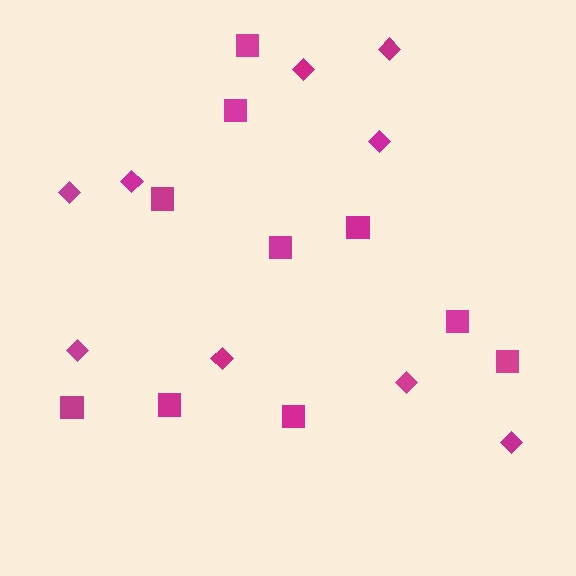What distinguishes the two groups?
There are 2 groups: one group of squares (10) and one group of diamonds (9).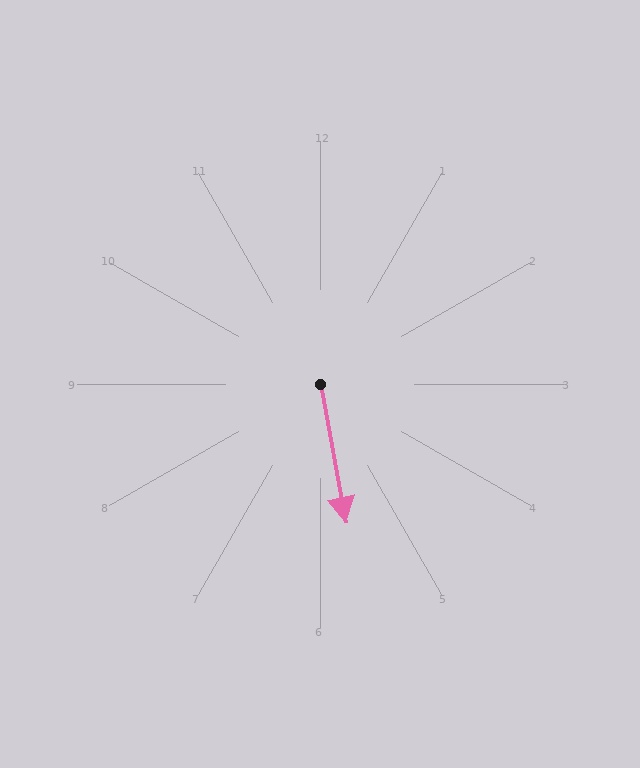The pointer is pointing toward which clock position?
Roughly 6 o'clock.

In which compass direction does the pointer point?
South.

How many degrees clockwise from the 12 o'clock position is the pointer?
Approximately 170 degrees.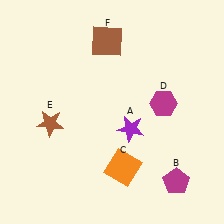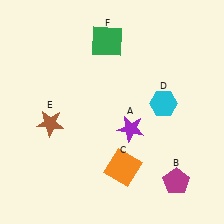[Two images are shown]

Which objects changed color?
D changed from magenta to cyan. F changed from brown to green.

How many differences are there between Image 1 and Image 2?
There are 2 differences between the two images.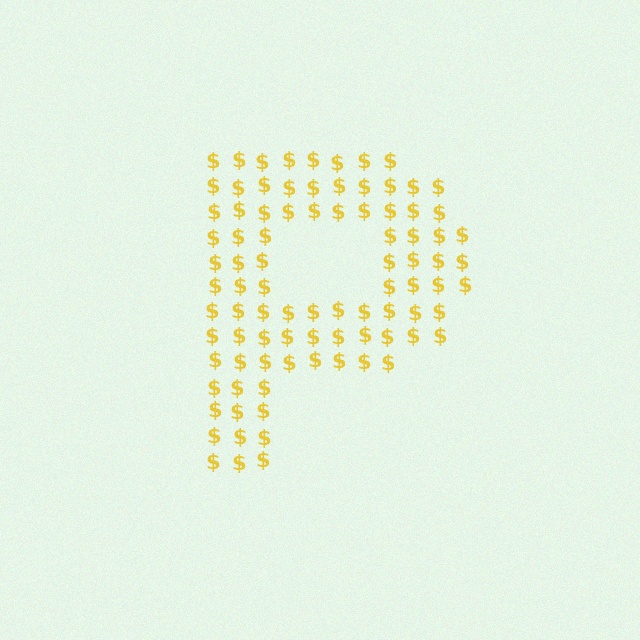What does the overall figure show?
The overall figure shows the letter P.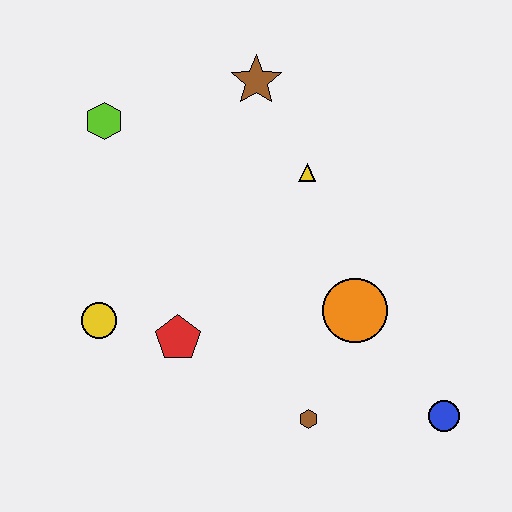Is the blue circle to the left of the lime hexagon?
No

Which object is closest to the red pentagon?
The yellow circle is closest to the red pentagon.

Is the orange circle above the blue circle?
Yes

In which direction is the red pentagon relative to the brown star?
The red pentagon is below the brown star.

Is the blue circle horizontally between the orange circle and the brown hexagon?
No